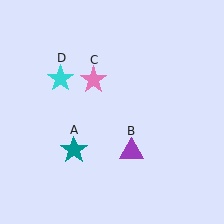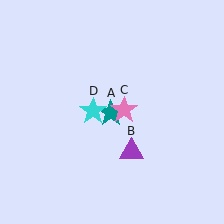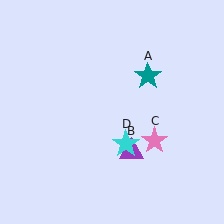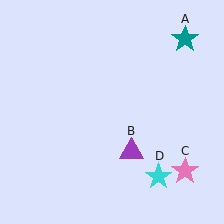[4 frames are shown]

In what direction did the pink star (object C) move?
The pink star (object C) moved down and to the right.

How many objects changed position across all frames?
3 objects changed position: teal star (object A), pink star (object C), cyan star (object D).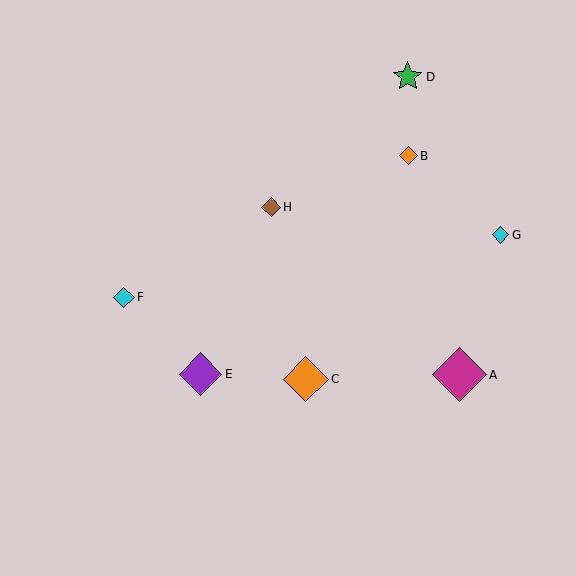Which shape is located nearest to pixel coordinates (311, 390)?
The orange diamond (labeled C) at (306, 379) is nearest to that location.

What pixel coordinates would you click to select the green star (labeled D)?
Click at (408, 77) to select the green star D.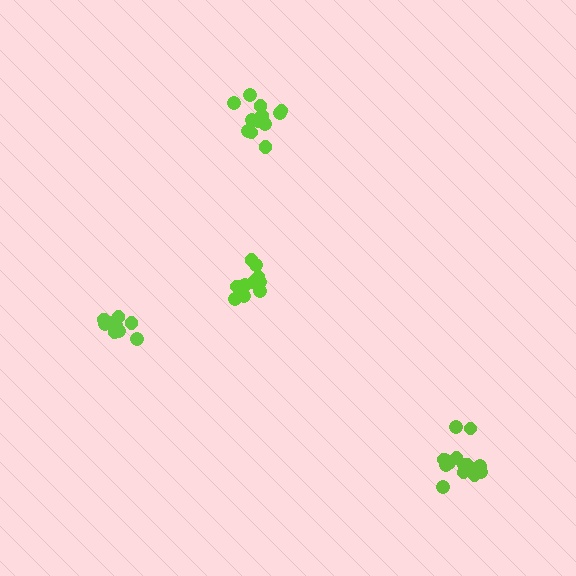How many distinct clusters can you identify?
There are 4 distinct clusters.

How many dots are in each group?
Group 1: 10 dots, Group 2: 15 dots, Group 3: 13 dots, Group 4: 10 dots (48 total).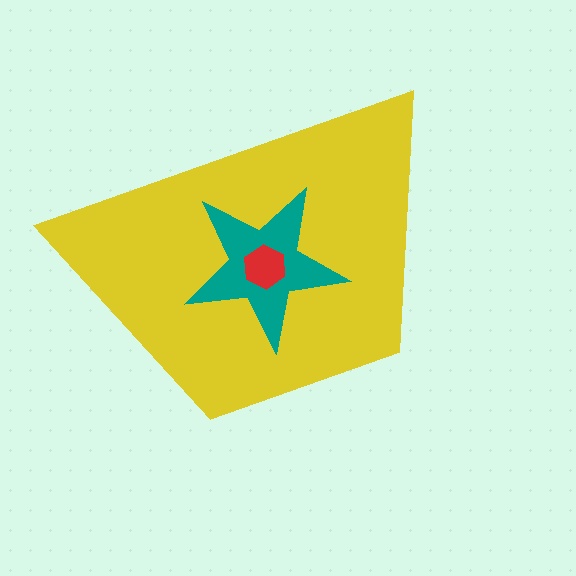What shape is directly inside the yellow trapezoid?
The teal star.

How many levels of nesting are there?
3.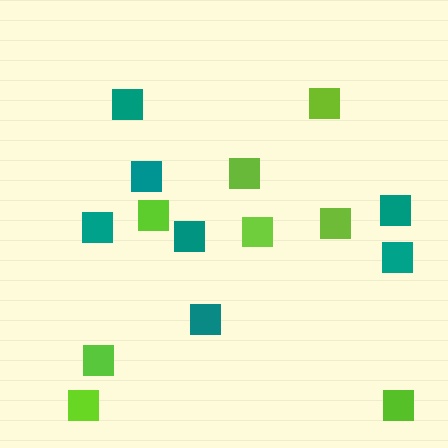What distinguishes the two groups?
There are 2 groups: one group of lime squares (8) and one group of teal squares (7).